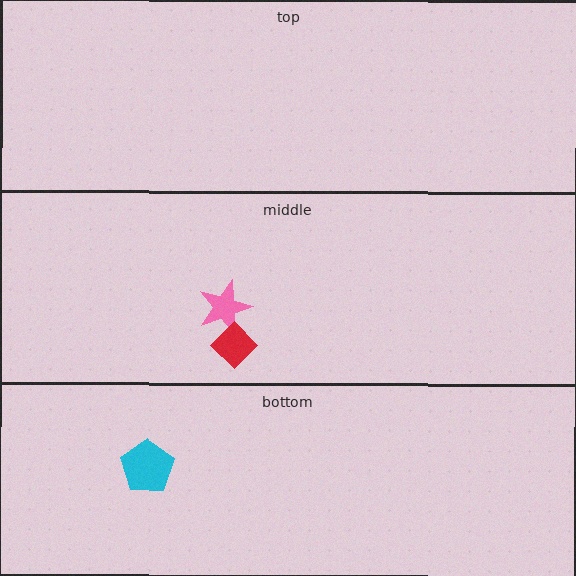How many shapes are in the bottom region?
1.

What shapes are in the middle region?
The pink star, the red diamond.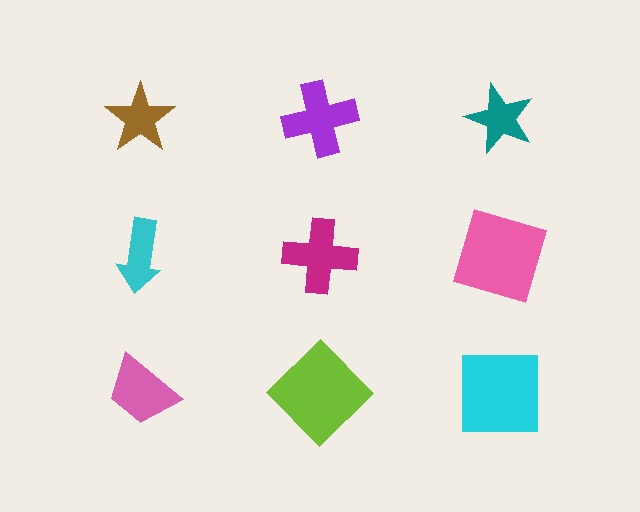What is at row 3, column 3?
A cyan square.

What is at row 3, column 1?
A pink trapezoid.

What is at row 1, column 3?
A teal star.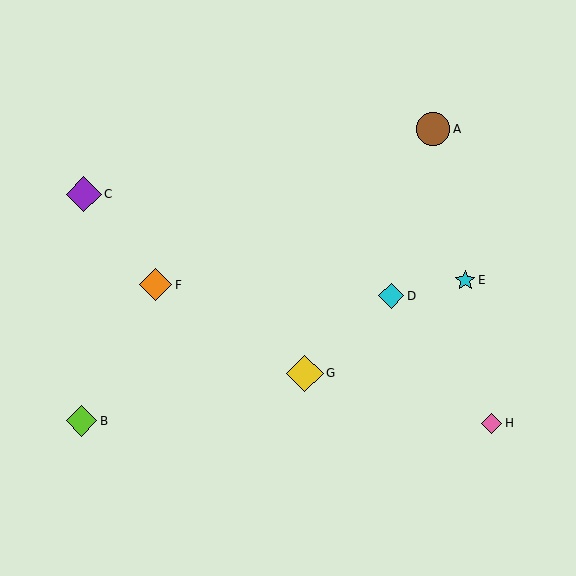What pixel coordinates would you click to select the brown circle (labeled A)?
Click at (433, 129) to select the brown circle A.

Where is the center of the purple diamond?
The center of the purple diamond is at (84, 194).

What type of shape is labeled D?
Shape D is a cyan diamond.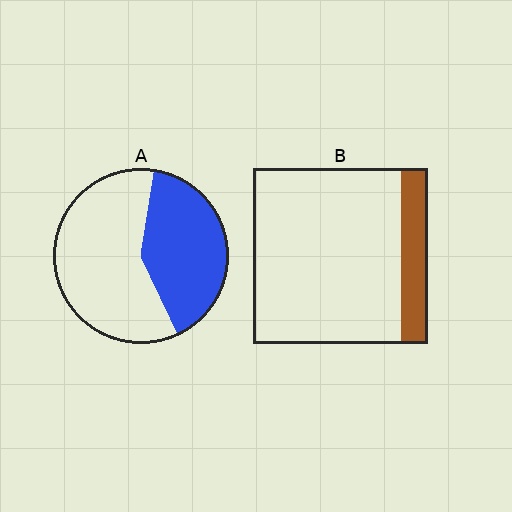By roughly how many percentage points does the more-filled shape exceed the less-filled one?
By roughly 25 percentage points (A over B).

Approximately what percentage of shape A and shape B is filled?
A is approximately 40% and B is approximately 15%.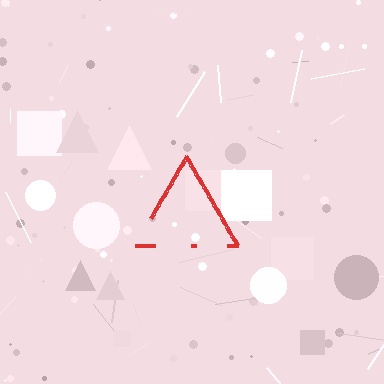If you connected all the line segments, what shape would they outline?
They would outline a triangle.